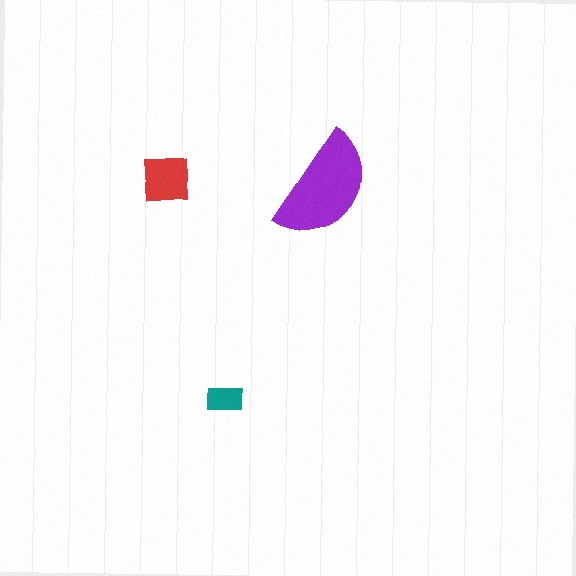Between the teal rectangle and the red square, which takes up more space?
The red square.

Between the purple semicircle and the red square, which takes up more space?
The purple semicircle.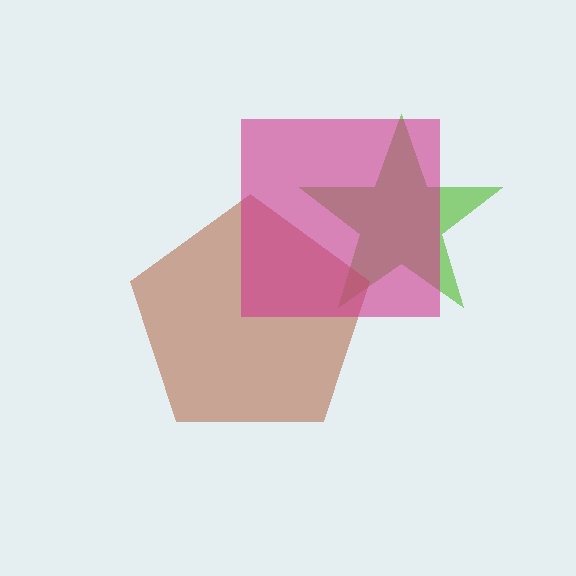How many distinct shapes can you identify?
There are 3 distinct shapes: a lime star, a brown pentagon, a magenta square.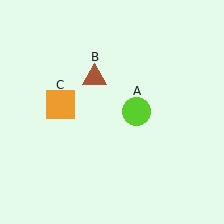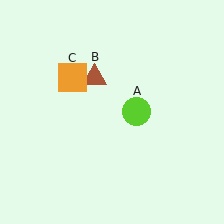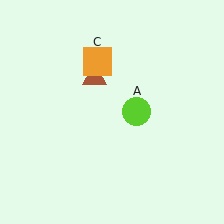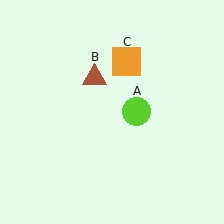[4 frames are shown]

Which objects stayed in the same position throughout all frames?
Lime circle (object A) and brown triangle (object B) remained stationary.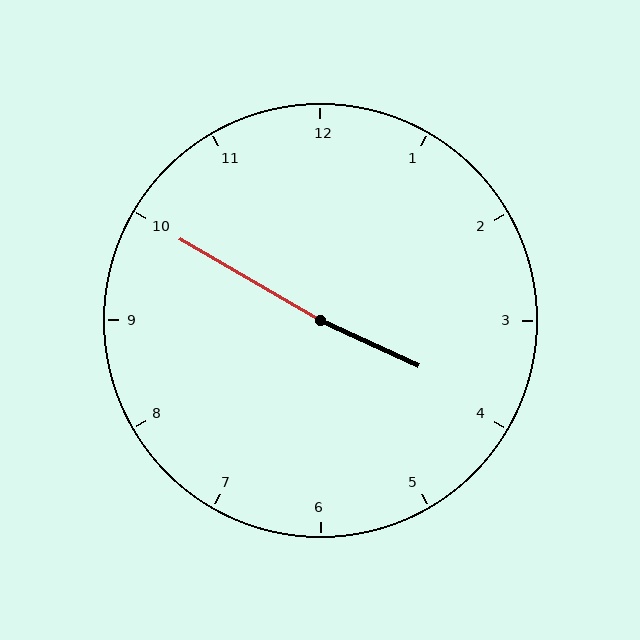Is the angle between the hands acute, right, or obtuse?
It is obtuse.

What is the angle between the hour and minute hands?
Approximately 175 degrees.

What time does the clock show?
3:50.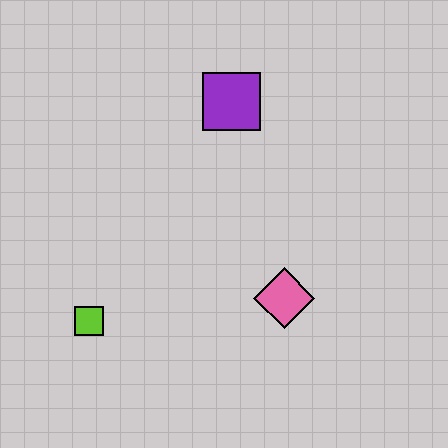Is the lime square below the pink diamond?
Yes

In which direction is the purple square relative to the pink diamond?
The purple square is above the pink diamond.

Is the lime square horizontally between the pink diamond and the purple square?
No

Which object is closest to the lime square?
The pink diamond is closest to the lime square.